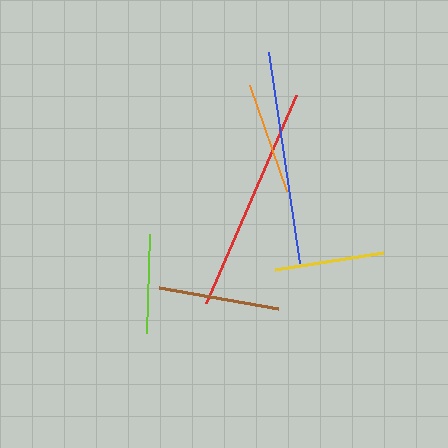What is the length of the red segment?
The red segment is approximately 227 pixels long.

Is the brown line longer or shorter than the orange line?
The brown line is longer than the orange line.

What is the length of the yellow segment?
The yellow segment is approximately 110 pixels long.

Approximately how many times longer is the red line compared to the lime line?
The red line is approximately 2.3 times the length of the lime line.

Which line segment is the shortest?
The lime line is the shortest at approximately 100 pixels.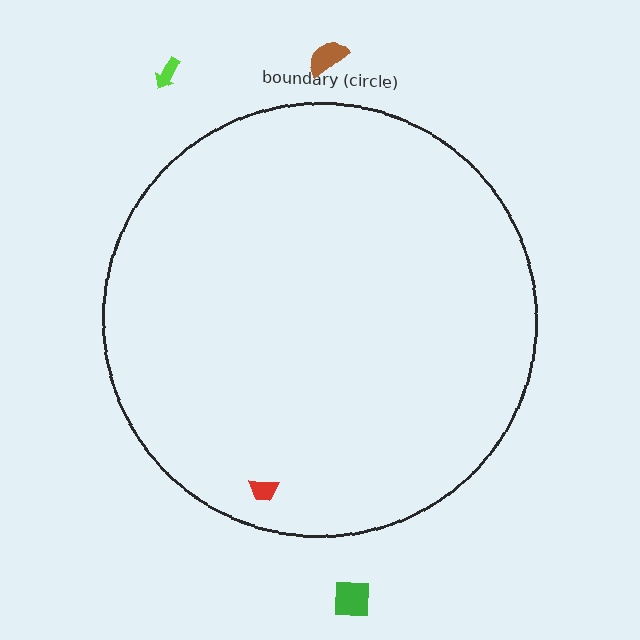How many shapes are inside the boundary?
1 inside, 3 outside.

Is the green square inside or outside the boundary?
Outside.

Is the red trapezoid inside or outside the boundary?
Inside.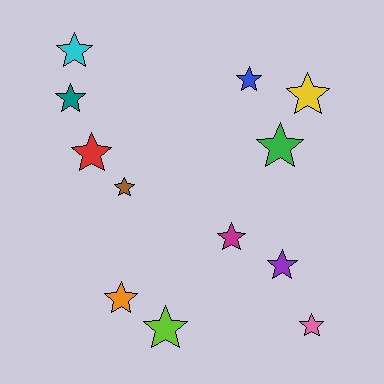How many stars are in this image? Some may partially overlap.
There are 12 stars.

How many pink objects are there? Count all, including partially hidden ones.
There is 1 pink object.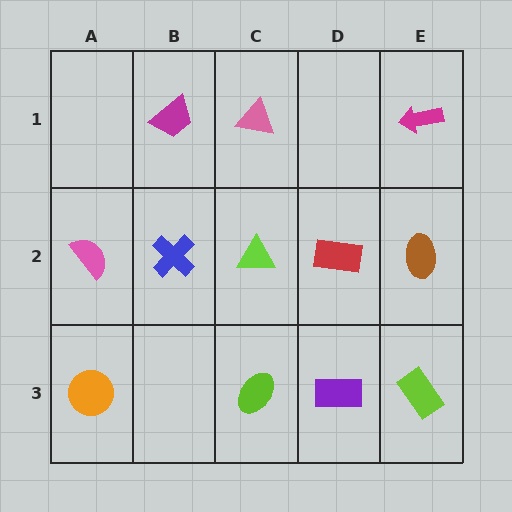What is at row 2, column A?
A pink semicircle.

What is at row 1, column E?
A magenta arrow.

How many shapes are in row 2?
5 shapes.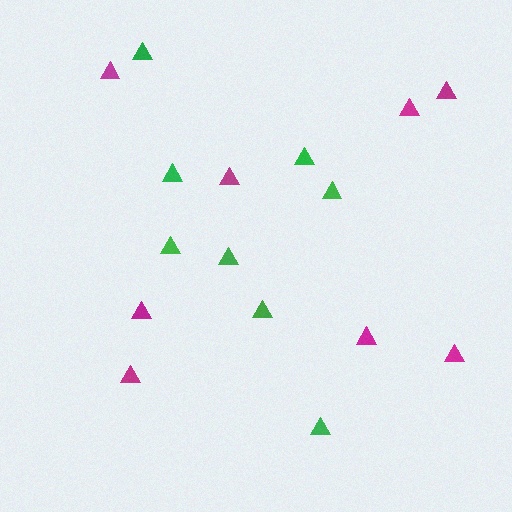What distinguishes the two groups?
There are 2 groups: one group of magenta triangles (8) and one group of green triangles (8).